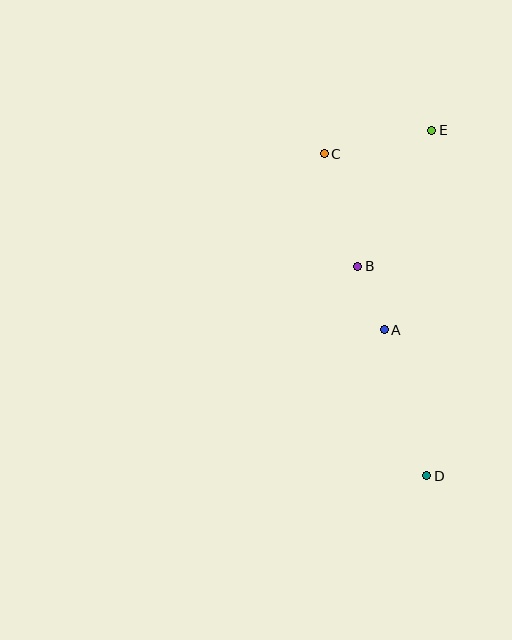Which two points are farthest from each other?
Points D and E are farthest from each other.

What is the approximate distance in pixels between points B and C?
The distance between B and C is approximately 117 pixels.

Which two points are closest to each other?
Points A and B are closest to each other.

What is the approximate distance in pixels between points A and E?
The distance between A and E is approximately 205 pixels.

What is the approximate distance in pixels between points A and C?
The distance between A and C is approximately 186 pixels.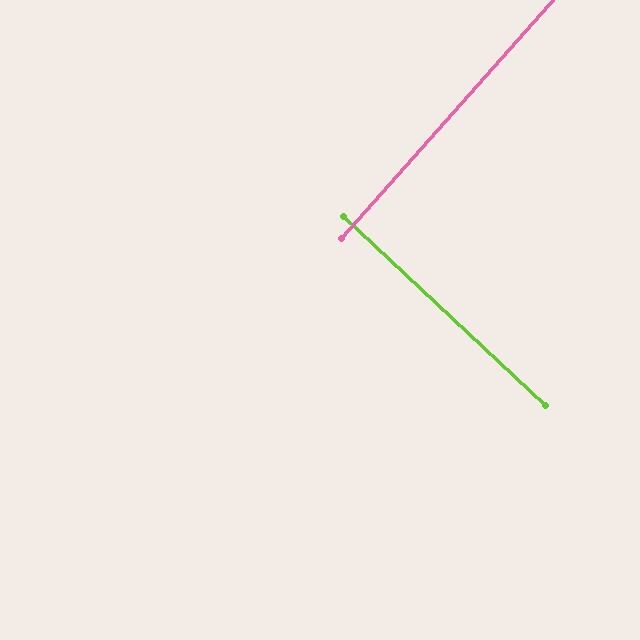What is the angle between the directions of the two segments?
Approximately 88 degrees.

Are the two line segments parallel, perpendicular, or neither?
Perpendicular — they meet at approximately 88°.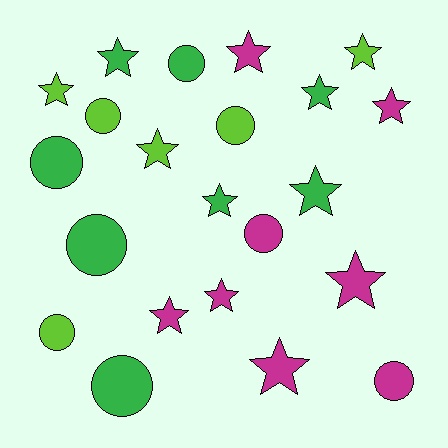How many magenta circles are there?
There are 2 magenta circles.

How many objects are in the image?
There are 22 objects.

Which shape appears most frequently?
Star, with 13 objects.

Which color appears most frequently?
Magenta, with 8 objects.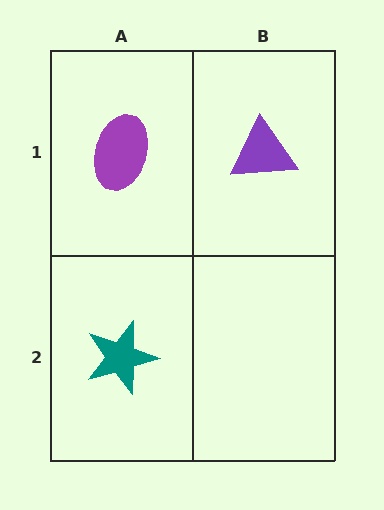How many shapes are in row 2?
1 shape.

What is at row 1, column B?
A purple triangle.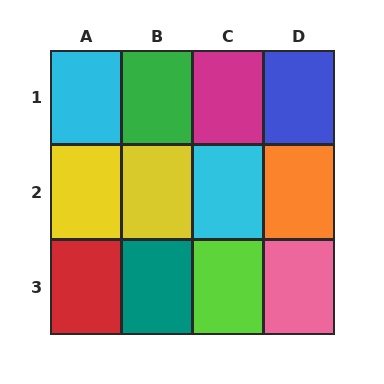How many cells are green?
1 cell is green.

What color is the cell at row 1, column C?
Magenta.